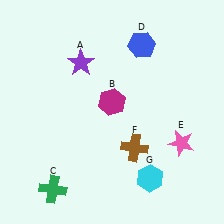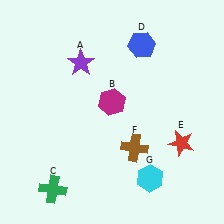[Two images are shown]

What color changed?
The star (E) changed from pink in Image 1 to red in Image 2.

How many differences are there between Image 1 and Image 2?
There is 1 difference between the two images.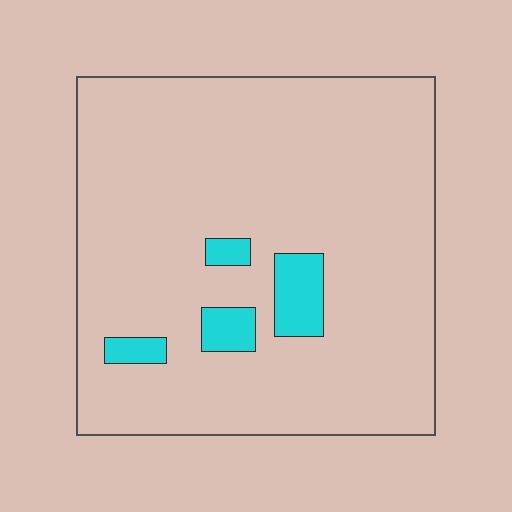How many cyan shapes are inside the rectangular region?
4.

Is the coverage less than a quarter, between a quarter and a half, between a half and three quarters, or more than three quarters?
Less than a quarter.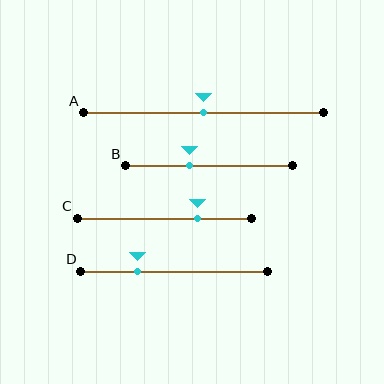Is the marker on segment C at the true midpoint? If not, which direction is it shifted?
No, the marker on segment C is shifted to the right by about 19% of the segment length.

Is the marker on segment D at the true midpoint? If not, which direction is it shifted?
No, the marker on segment D is shifted to the left by about 19% of the segment length.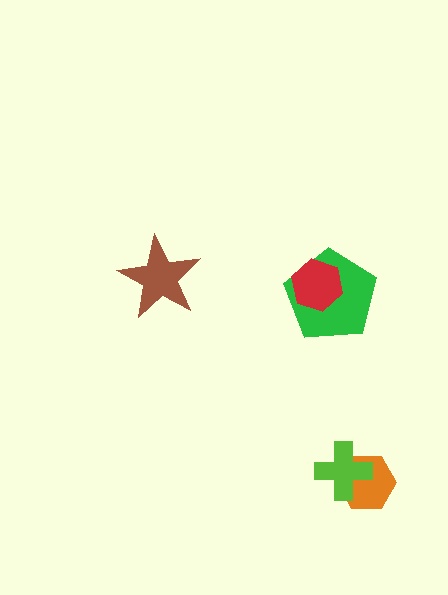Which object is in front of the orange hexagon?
The lime cross is in front of the orange hexagon.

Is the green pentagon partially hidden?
Yes, it is partially covered by another shape.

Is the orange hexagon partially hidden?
Yes, it is partially covered by another shape.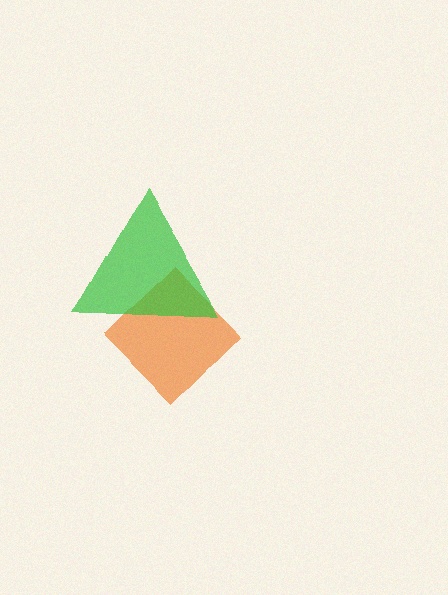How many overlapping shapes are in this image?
There are 2 overlapping shapes in the image.